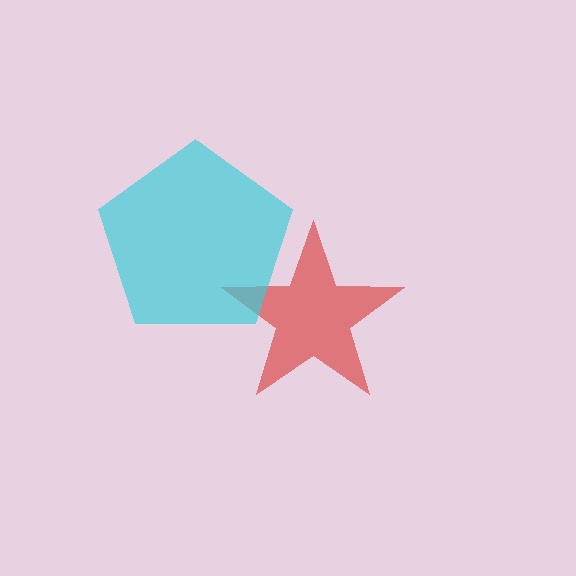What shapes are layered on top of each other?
The layered shapes are: a red star, a cyan pentagon.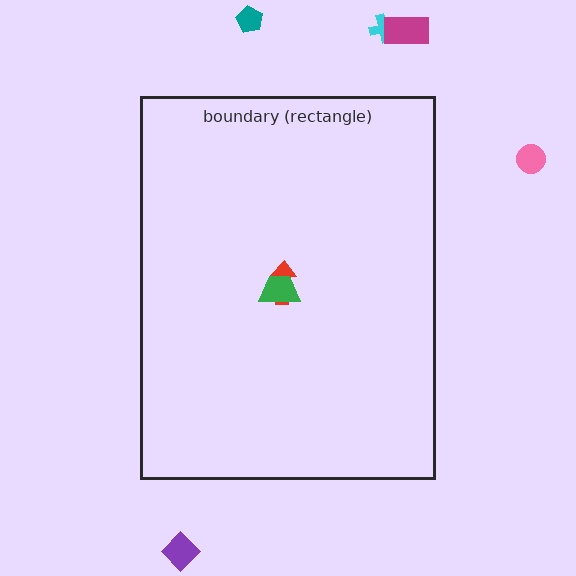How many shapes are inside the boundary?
2 inside, 5 outside.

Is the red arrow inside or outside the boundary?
Inside.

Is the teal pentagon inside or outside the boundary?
Outside.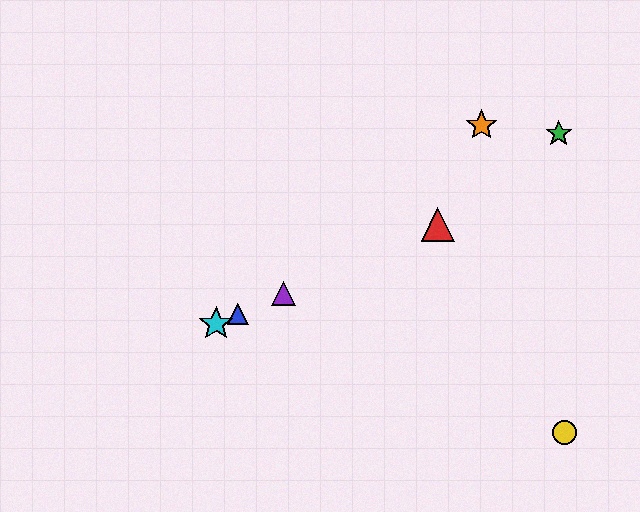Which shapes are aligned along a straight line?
The red triangle, the blue triangle, the purple triangle, the cyan star are aligned along a straight line.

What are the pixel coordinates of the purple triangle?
The purple triangle is at (284, 293).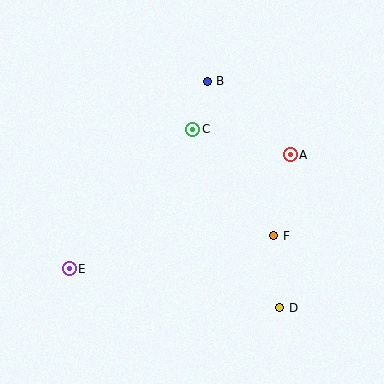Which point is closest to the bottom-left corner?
Point E is closest to the bottom-left corner.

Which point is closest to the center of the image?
Point C at (193, 129) is closest to the center.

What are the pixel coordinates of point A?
Point A is at (290, 155).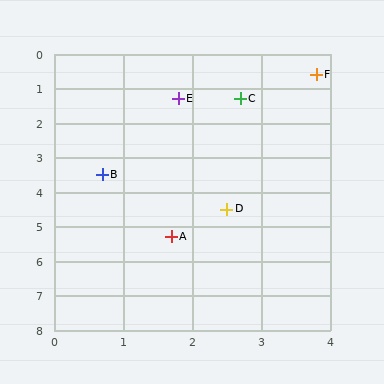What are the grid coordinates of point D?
Point D is at approximately (2.5, 4.5).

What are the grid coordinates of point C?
Point C is at approximately (2.7, 1.3).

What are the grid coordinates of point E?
Point E is at approximately (1.8, 1.3).